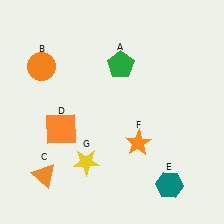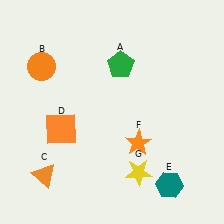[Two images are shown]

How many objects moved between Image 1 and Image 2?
1 object moved between the two images.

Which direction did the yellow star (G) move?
The yellow star (G) moved right.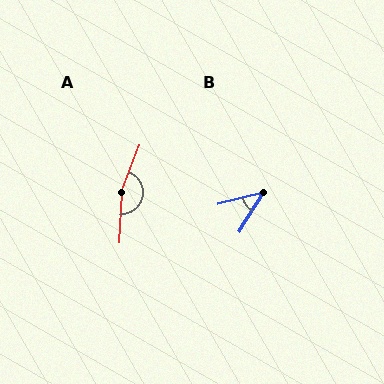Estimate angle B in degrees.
Approximately 44 degrees.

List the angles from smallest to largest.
B (44°), A (162°).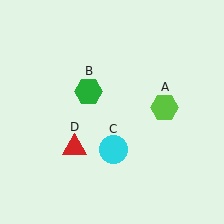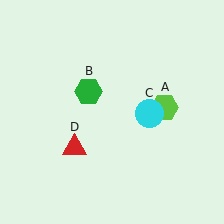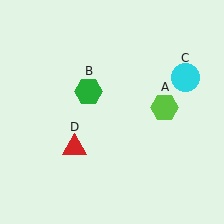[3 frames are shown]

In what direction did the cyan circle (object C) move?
The cyan circle (object C) moved up and to the right.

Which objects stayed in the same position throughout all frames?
Lime hexagon (object A) and green hexagon (object B) and red triangle (object D) remained stationary.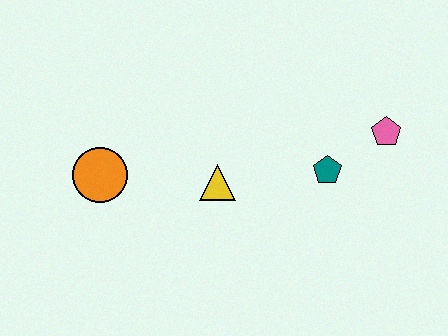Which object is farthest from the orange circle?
The pink pentagon is farthest from the orange circle.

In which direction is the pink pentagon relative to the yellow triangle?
The pink pentagon is to the right of the yellow triangle.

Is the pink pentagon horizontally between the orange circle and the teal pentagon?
No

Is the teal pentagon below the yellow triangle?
No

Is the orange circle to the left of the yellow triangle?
Yes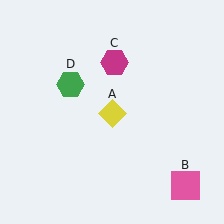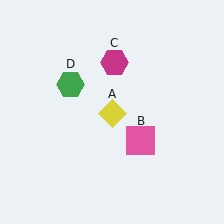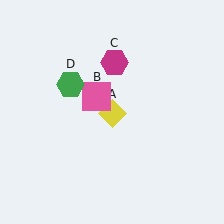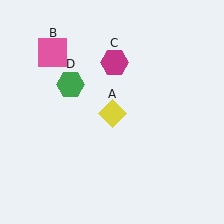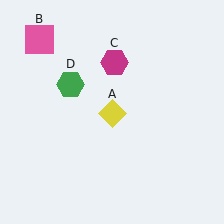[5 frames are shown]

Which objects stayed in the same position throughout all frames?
Yellow diamond (object A) and magenta hexagon (object C) and green hexagon (object D) remained stationary.